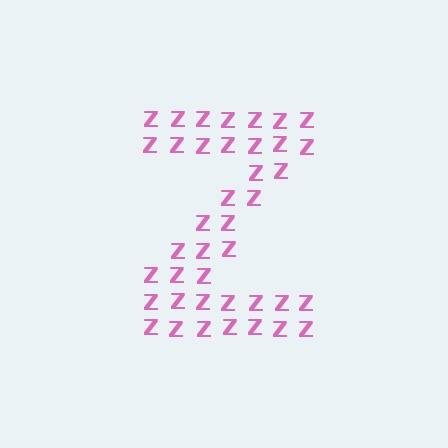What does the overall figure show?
The overall figure shows the letter Z.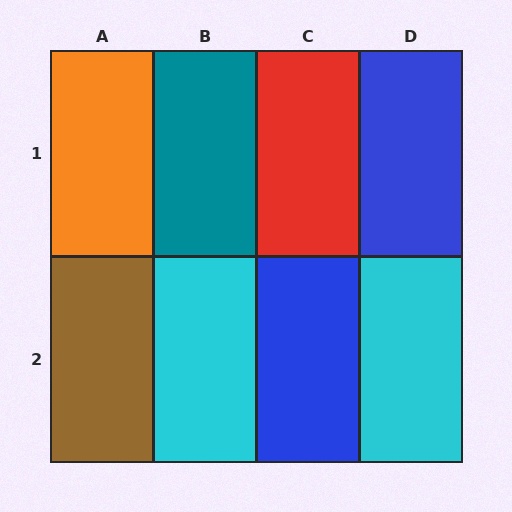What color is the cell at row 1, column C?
Red.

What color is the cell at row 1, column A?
Orange.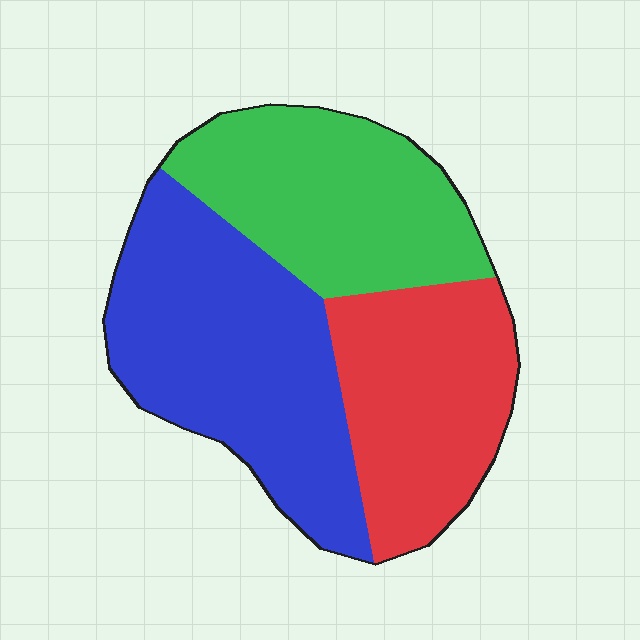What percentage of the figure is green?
Green takes up about one third (1/3) of the figure.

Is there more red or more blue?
Blue.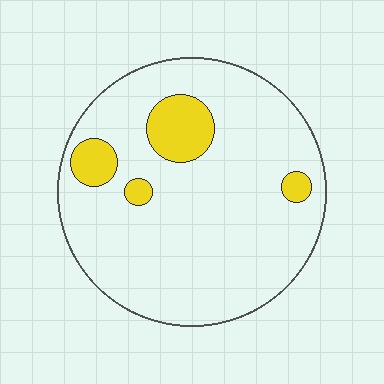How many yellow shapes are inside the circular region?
4.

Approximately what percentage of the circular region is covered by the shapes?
Approximately 10%.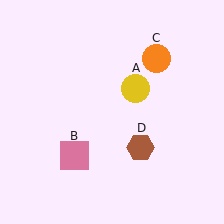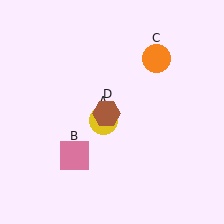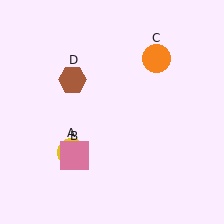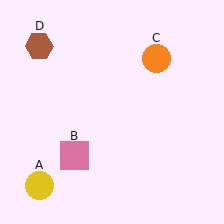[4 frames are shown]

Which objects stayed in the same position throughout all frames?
Pink square (object B) and orange circle (object C) remained stationary.